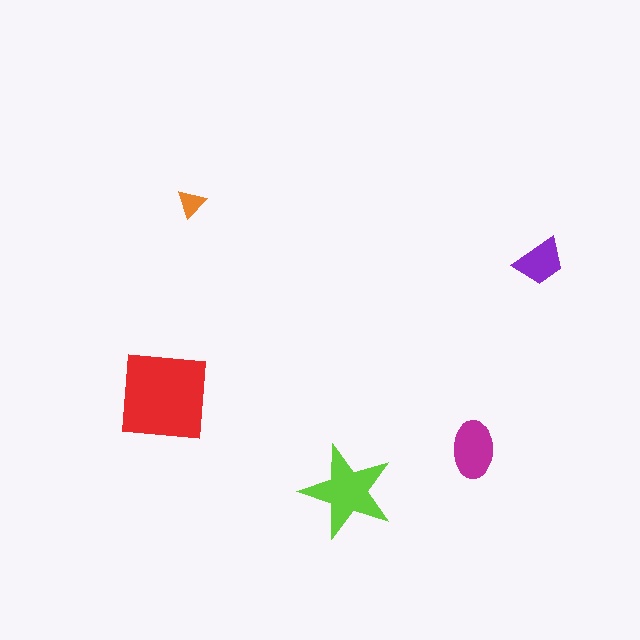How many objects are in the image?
There are 5 objects in the image.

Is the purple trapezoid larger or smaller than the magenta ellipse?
Smaller.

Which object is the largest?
The red square.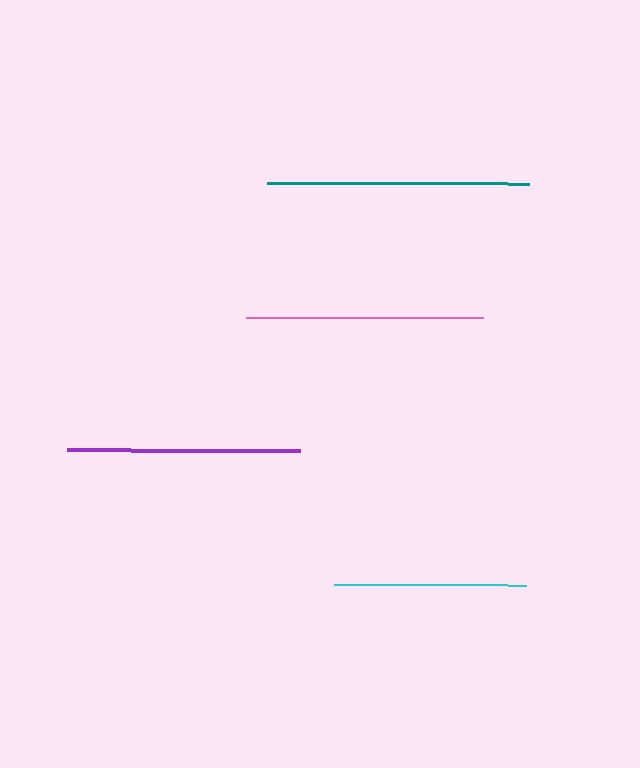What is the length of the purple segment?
The purple segment is approximately 233 pixels long.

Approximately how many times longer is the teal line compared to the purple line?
The teal line is approximately 1.1 times the length of the purple line.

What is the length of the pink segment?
The pink segment is approximately 236 pixels long.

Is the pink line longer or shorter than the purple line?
The pink line is longer than the purple line.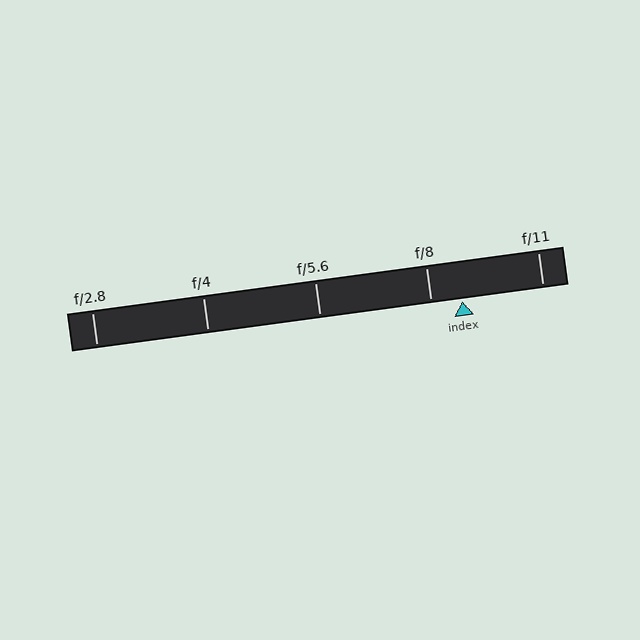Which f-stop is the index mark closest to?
The index mark is closest to f/8.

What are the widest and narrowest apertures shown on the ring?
The widest aperture shown is f/2.8 and the narrowest is f/11.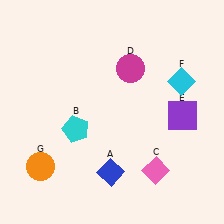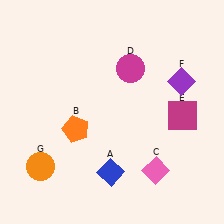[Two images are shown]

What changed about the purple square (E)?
In Image 1, E is purple. In Image 2, it changed to magenta.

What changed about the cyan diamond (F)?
In Image 1, F is cyan. In Image 2, it changed to purple.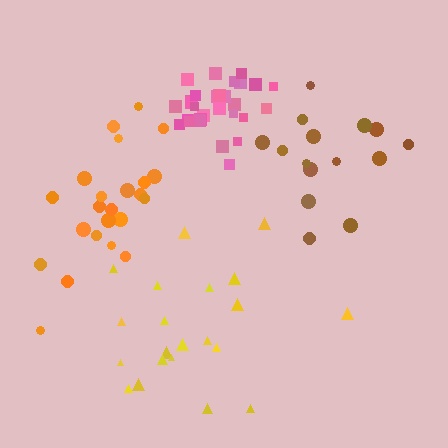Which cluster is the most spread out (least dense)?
Yellow.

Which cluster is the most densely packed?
Pink.